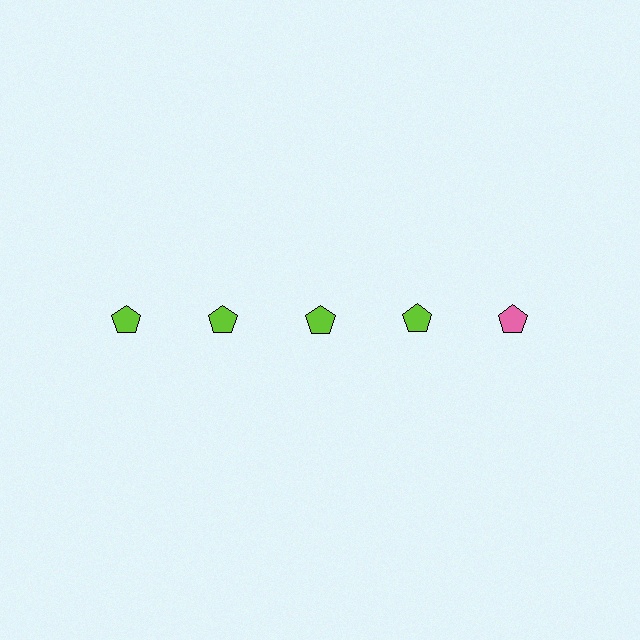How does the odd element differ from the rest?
It has a different color: pink instead of lime.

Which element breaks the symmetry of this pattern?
The pink pentagon in the top row, rightmost column breaks the symmetry. All other shapes are lime pentagons.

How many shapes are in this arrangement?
There are 5 shapes arranged in a grid pattern.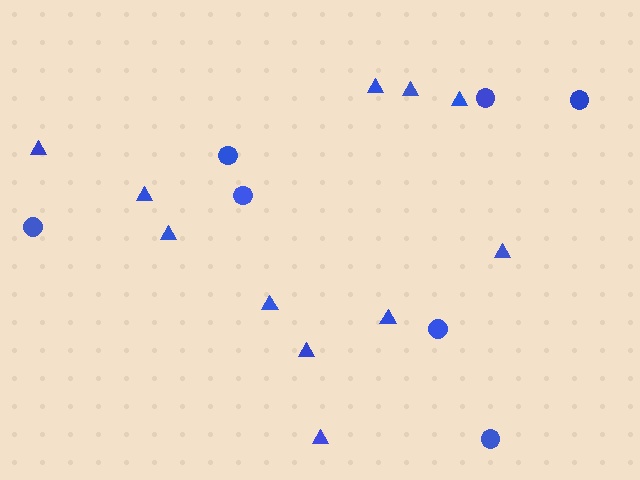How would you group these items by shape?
There are 2 groups: one group of circles (7) and one group of triangles (11).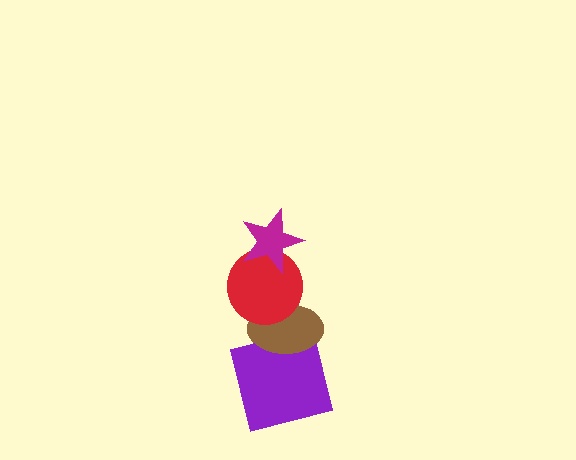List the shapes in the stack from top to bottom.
From top to bottom: the magenta star, the red circle, the brown ellipse, the purple square.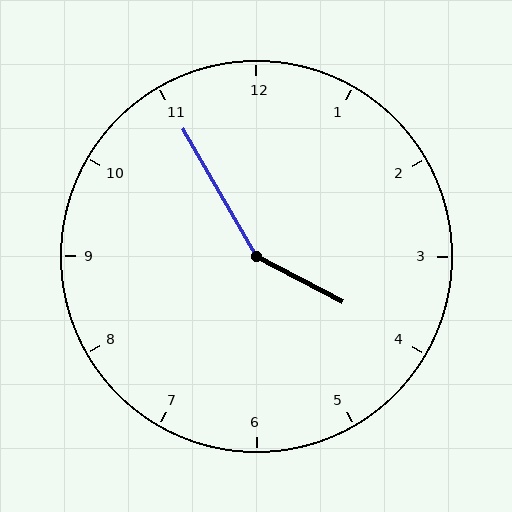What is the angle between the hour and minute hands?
Approximately 148 degrees.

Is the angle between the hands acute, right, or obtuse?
It is obtuse.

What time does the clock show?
3:55.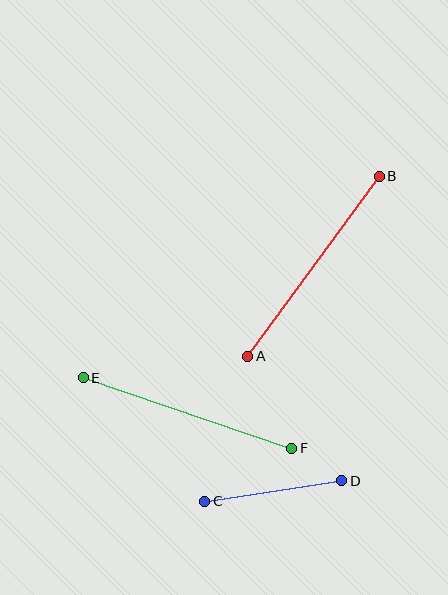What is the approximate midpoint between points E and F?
The midpoint is at approximately (188, 413) pixels.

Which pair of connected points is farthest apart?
Points A and B are farthest apart.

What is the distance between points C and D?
The distance is approximately 139 pixels.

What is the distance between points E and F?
The distance is approximately 220 pixels.